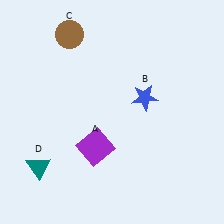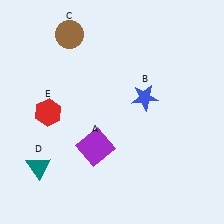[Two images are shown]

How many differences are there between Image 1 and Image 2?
There is 1 difference between the two images.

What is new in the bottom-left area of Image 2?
A red hexagon (E) was added in the bottom-left area of Image 2.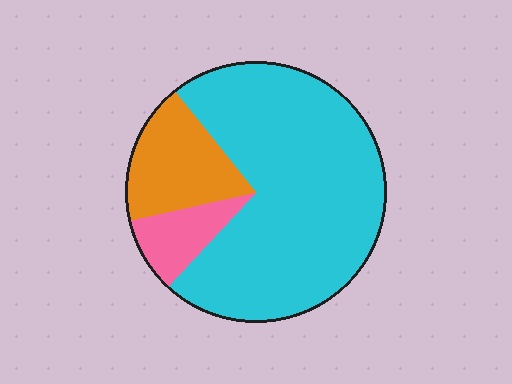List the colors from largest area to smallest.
From largest to smallest: cyan, orange, pink.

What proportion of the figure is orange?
Orange takes up less than a quarter of the figure.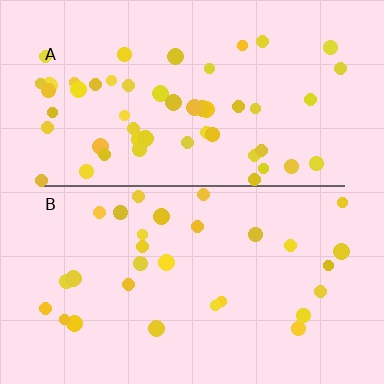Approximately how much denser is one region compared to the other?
Approximately 1.8× — region A over region B.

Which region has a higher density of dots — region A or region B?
A (the top).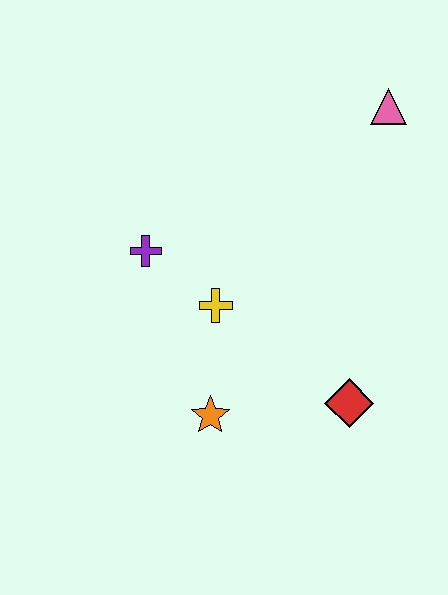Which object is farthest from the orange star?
The pink triangle is farthest from the orange star.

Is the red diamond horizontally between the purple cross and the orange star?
No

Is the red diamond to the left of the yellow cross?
No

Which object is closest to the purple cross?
The yellow cross is closest to the purple cross.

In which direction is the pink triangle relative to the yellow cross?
The pink triangle is above the yellow cross.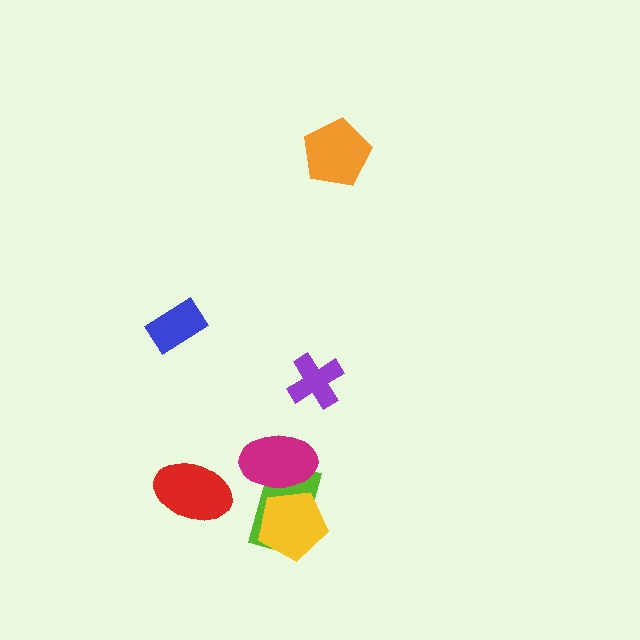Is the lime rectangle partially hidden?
Yes, it is partially covered by another shape.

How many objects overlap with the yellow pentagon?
2 objects overlap with the yellow pentagon.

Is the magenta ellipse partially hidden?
Yes, it is partially covered by another shape.